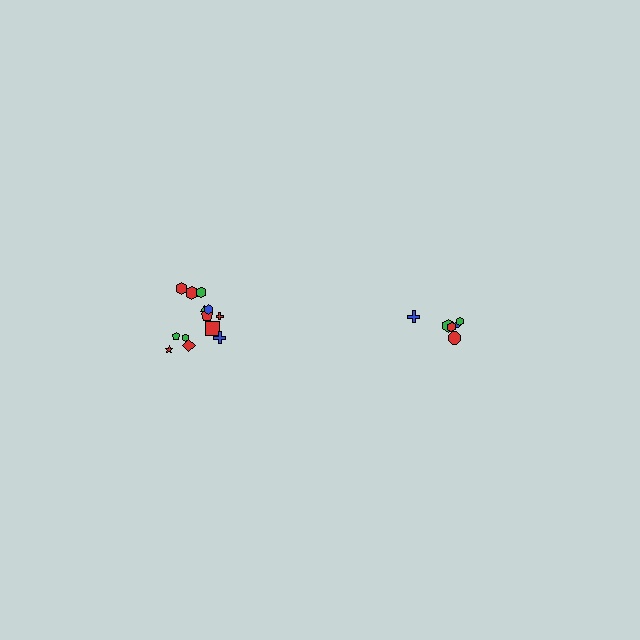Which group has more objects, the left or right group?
The left group.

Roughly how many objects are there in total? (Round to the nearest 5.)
Roughly 20 objects in total.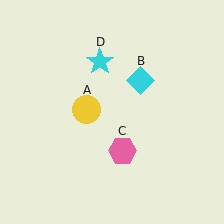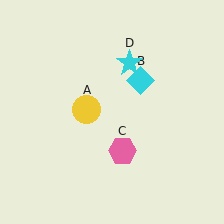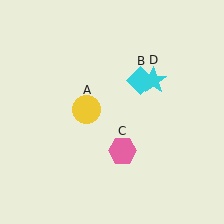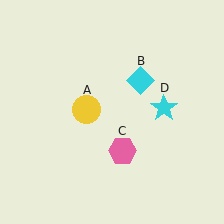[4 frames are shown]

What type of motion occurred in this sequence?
The cyan star (object D) rotated clockwise around the center of the scene.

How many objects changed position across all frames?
1 object changed position: cyan star (object D).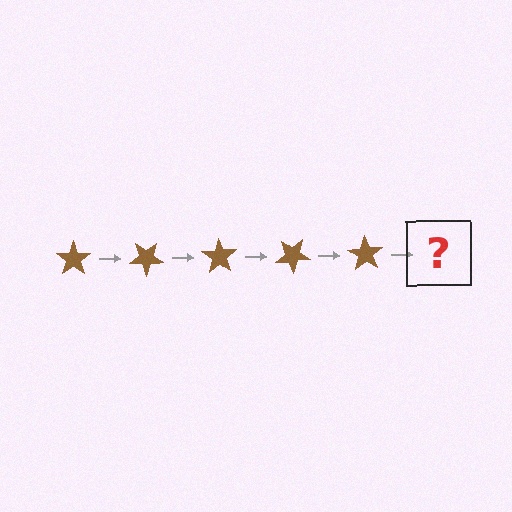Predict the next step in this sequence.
The next step is a brown star rotated 175 degrees.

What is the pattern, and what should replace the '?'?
The pattern is that the star rotates 35 degrees each step. The '?' should be a brown star rotated 175 degrees.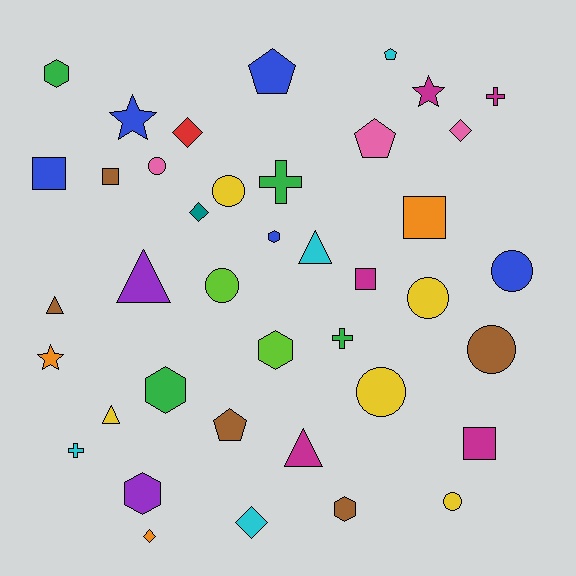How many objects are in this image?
There are 40 objects.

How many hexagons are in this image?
There are 6 hexagons.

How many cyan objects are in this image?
There are 4 cyan objects.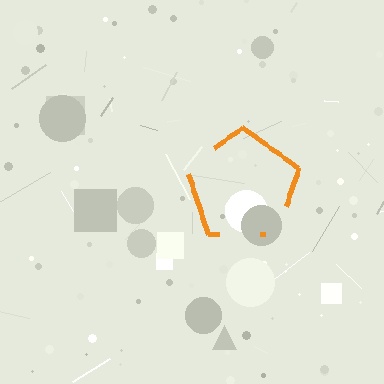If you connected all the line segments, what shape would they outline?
They would outline a pentagon.